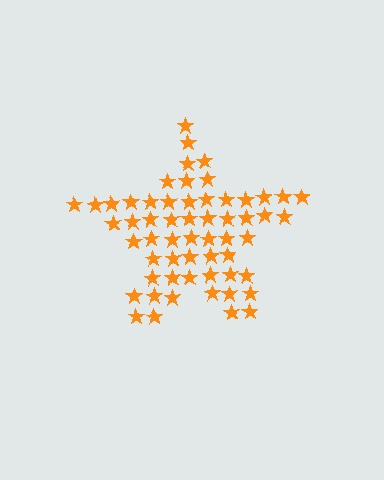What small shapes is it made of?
It is made of small stars.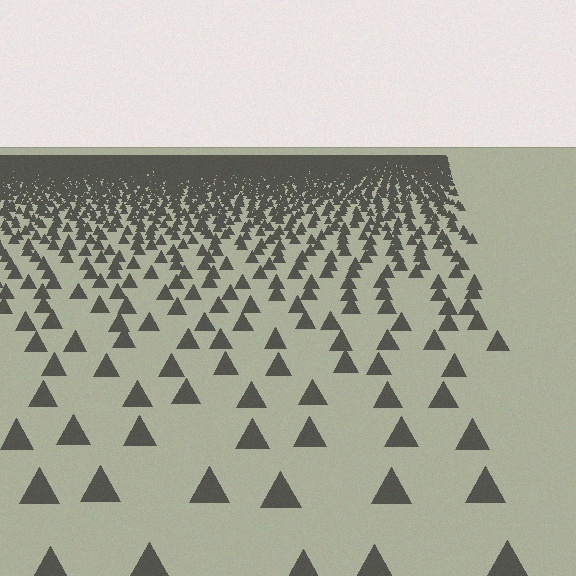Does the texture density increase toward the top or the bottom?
Density increases toward the top.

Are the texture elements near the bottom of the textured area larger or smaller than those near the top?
Larger. Near the bottom, elements are closer to the viewer and appear at a bigger on-screen size.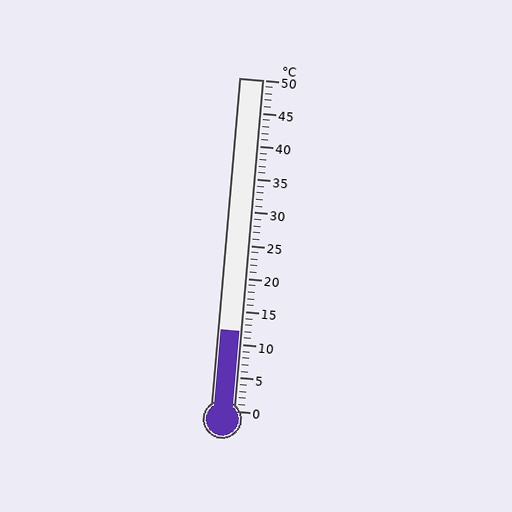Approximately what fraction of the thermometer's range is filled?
The thermometer is filled to approximately 25% of its range.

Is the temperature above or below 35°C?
The temperature is below 35°C.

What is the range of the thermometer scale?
The thermometer scale ranges from 0°C to 50°C.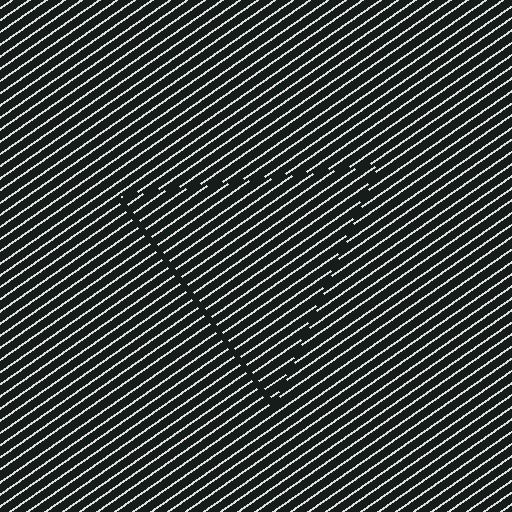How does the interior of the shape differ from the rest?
The interior of the shape contains the same grating, shifted by half a period — the contour is defined by the phase discontinuity where line-ends from the inner and outer gratings abut.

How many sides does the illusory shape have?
3 sides — the line-ends trace a triangle.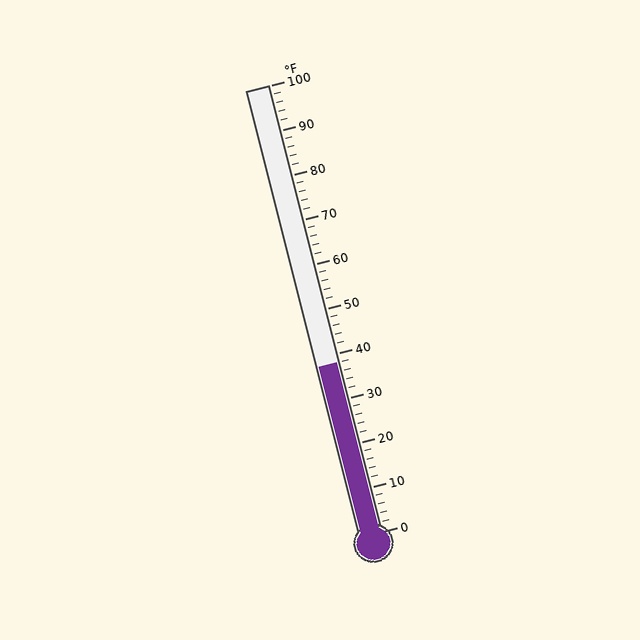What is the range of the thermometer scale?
The thermometer scale ranges from 0°F to 100°F.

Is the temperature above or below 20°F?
The temperature is above 20°F.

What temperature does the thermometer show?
The thermometer shows approximately 38°F.